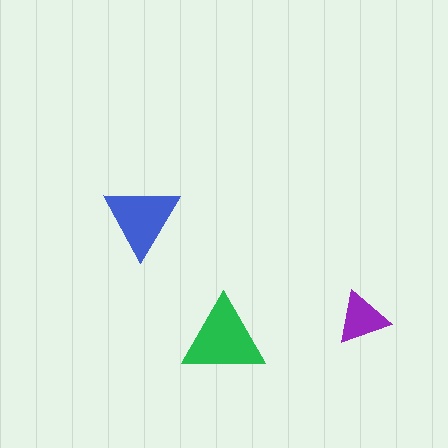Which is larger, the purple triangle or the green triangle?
The green one.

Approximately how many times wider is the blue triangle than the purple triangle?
About 1.5 times wider.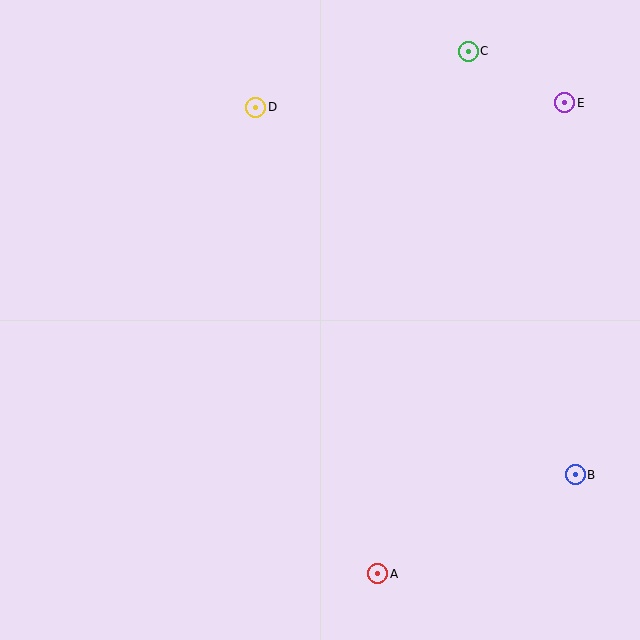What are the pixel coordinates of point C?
Point C is at (468, 51).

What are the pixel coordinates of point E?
Point E is at (565, 103).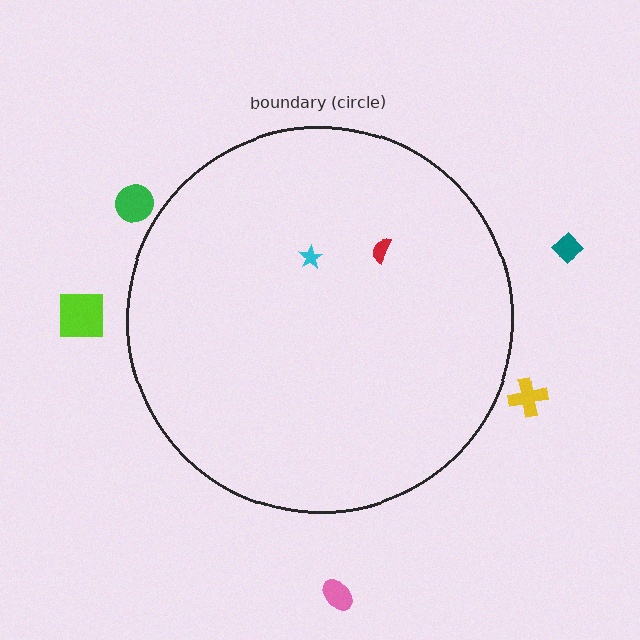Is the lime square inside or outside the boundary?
Outside.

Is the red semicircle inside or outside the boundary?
Inside.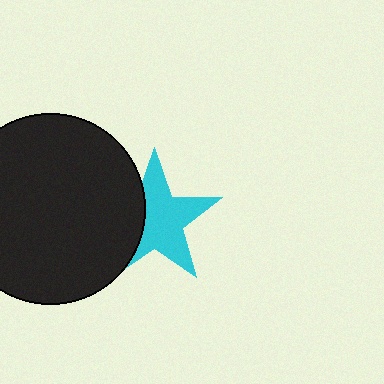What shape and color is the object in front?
The object in front is a black circle.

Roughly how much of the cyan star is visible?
Most of it is visible (roughly 68%).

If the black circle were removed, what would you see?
You would see the complete cyan star.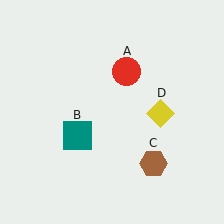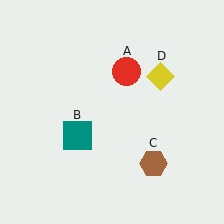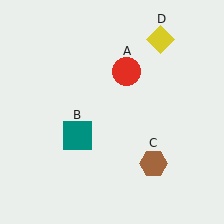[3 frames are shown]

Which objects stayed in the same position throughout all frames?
Red circle (object A) and teal square (object B) and brown hexagon (object C) remained stationary.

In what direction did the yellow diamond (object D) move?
The yellow diamond (object D) moved up.